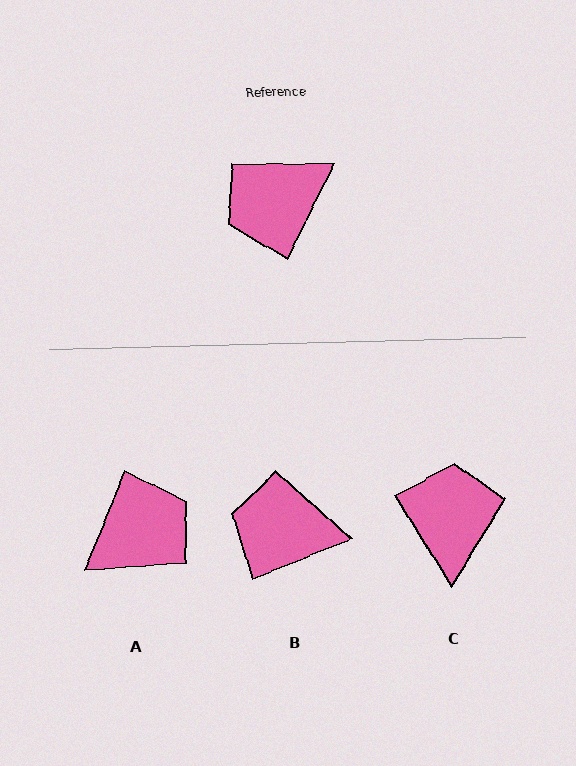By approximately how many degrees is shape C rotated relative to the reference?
Approximately 122 degrees clockwise.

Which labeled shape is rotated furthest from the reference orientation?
A, about 176 degrees away.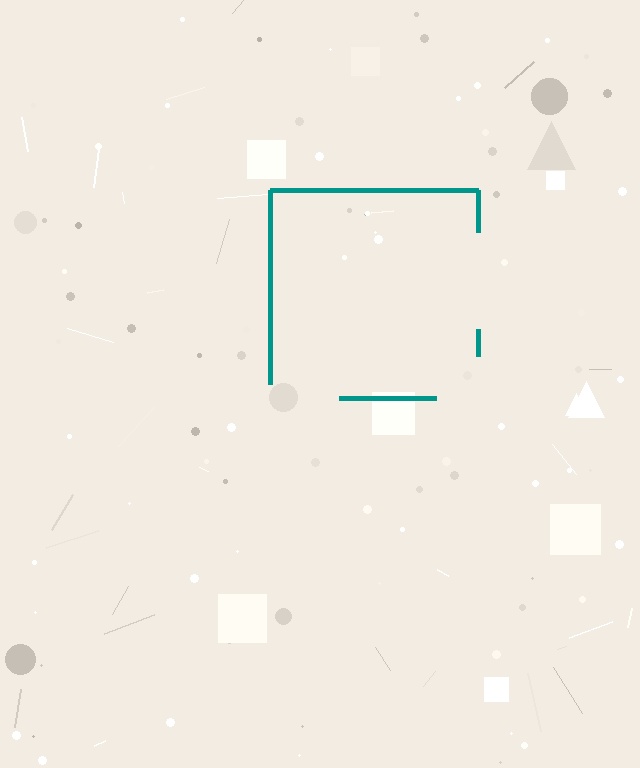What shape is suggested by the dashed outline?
The dashed outline suggests a square.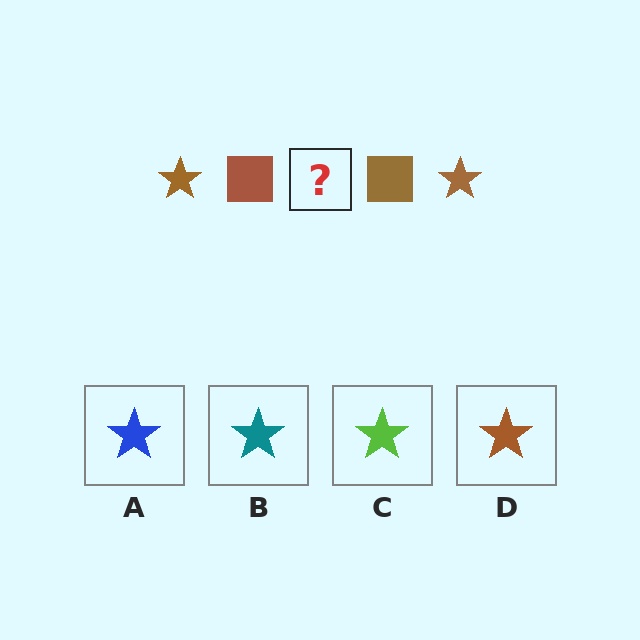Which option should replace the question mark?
Option D.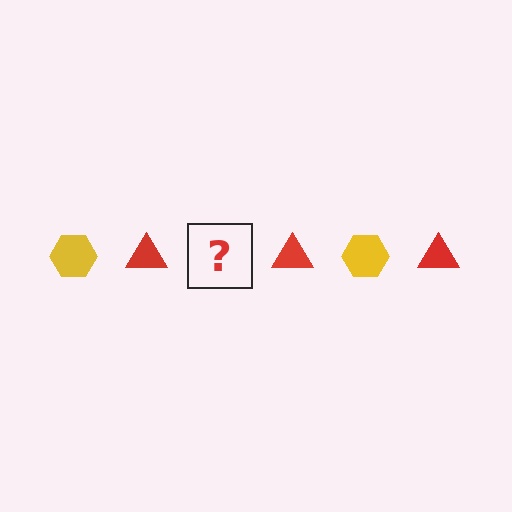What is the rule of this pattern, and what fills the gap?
The rule is that the pattern alternates between yellow hexagon and red triangle. The gap should be filled with a yellow hexagon.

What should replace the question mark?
The question mark should be replaced with a yellow hexagon.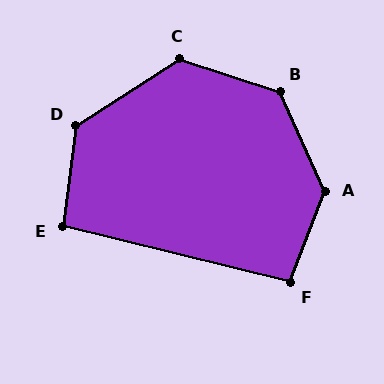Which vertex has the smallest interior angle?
E, at approximately 97 degrees.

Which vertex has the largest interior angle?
A, at approximately 134 degrees.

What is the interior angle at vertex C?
Approximately 129 degrees (obtuse).